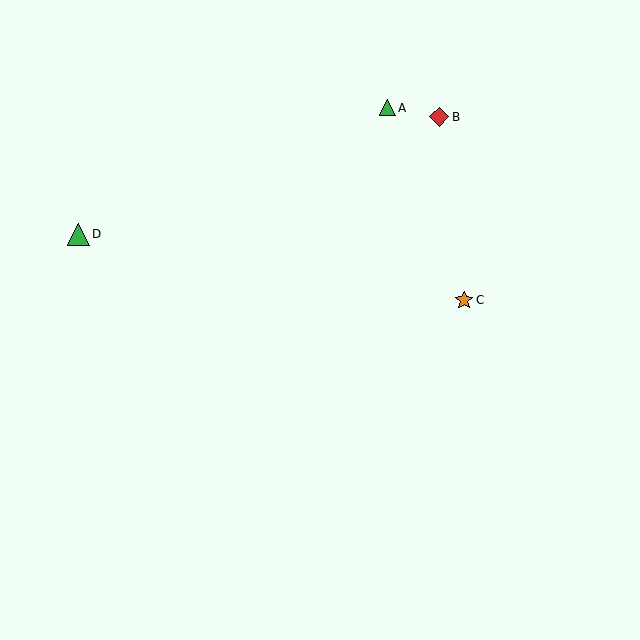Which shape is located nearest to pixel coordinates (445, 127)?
The red diamond (labeled B) at (439, 117) is nearest to that location.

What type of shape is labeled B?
Shape B is a red diamond.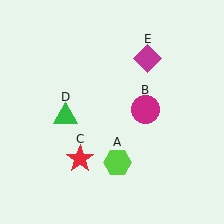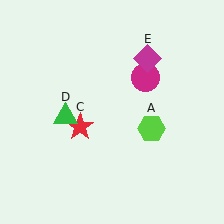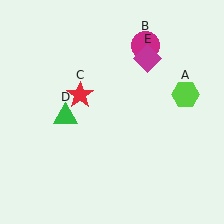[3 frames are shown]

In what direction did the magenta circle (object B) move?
The magenta circle (object B) moved up.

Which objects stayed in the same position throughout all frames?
Green triangle (object D) and magenta diamond (object E) remained stationary.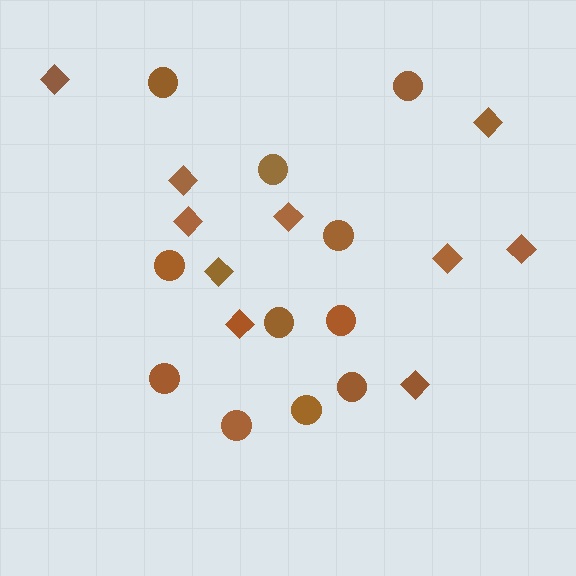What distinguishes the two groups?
There are 2 groups: one group of circles (11) and one group of diamonds (10).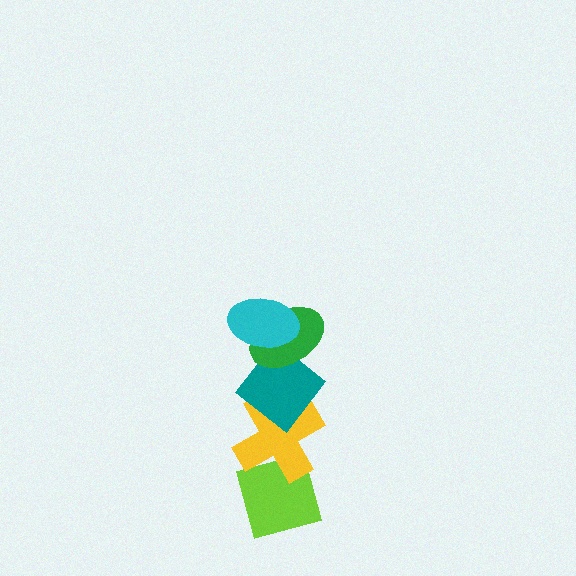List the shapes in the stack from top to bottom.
From top to bottom: the cyan ellipse, the green ellipse, the teal diamond, the yellow cross, the lime diamond.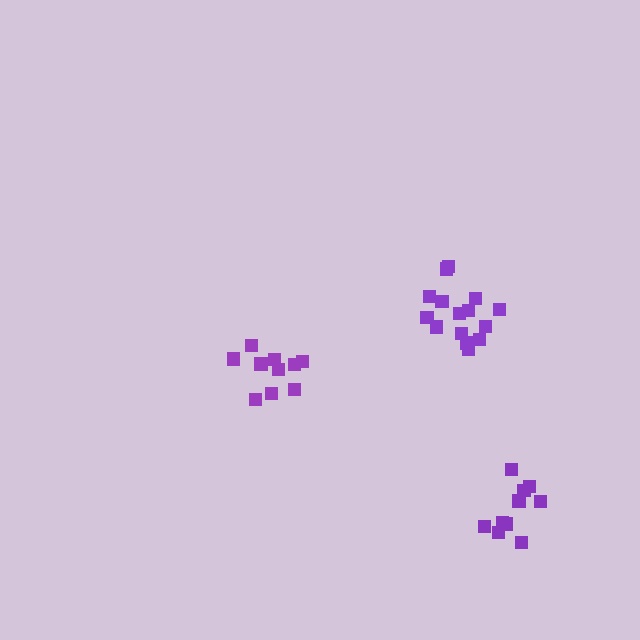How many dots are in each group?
Group 1: 15 dots, Group 2: 10 dots, Group 3: 10 dots (35 total).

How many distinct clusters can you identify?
There are 3 distinct clusters.